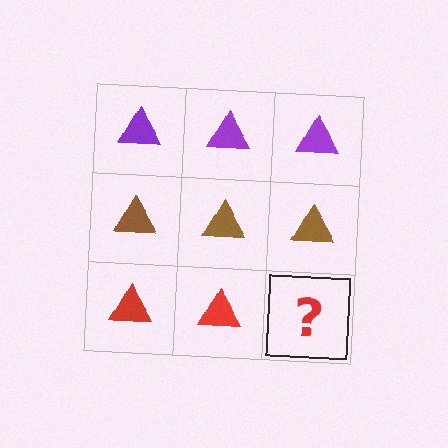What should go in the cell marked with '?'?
The missing cell should contain a red triangle.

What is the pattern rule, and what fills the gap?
The rule is that each row has a consistent color. The gap should be filled with a red triangle.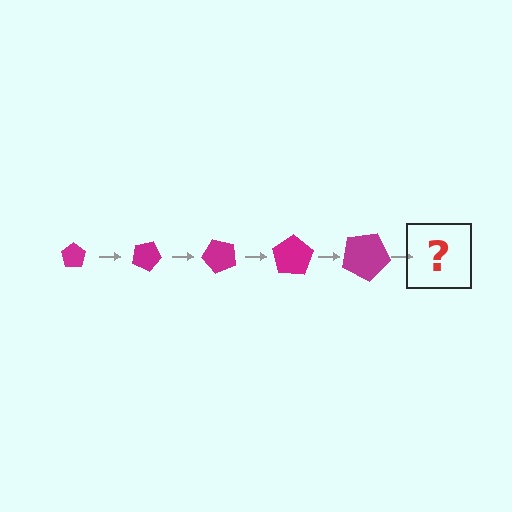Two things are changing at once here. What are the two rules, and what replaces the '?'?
The two rules are that the pentagon grows larger each step and it rotates 25 degrees each step. The '?' should be a pentagon, larger than the previous one and rotated 125 degrees from the start.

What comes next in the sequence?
The next element should be a pentagon, larger than the previous one and rotated 125 degrees from the start.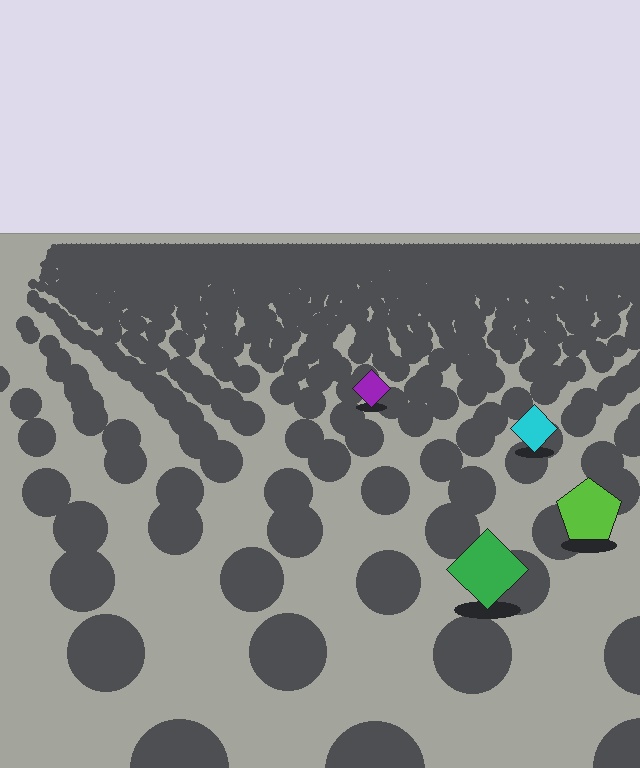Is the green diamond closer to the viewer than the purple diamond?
Yes. The green diamond is closer — you can tell from the texture gradient: the ground texture is coarser near it.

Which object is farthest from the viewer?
The purple diamond is farthest from the viewer. It appears smaller and the ground texture around it is denser.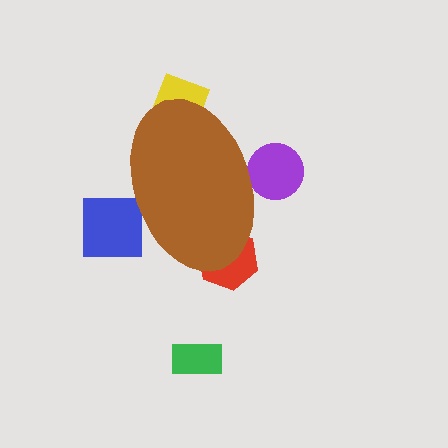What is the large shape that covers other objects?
A brown ellipse.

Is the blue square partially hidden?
Yes, the blue square is partially hidden behind the brown ellipse.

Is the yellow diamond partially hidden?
Yes, the yellow diamond is partially hidden behind the brown ellipse.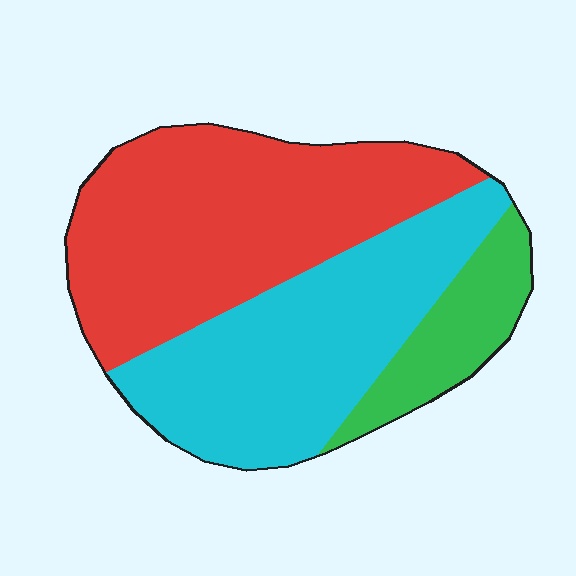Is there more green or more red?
Red.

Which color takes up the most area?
Red, at roughly 45%.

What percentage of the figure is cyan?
Cyan covers 40% of the figure.